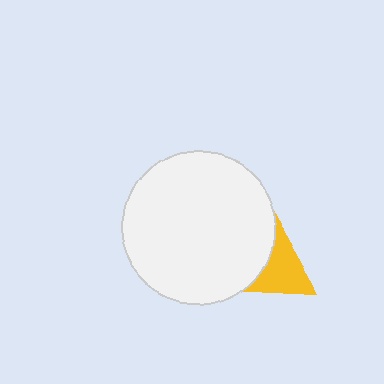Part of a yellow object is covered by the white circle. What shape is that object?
It is a triangle.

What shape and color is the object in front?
The object in front is a white circle.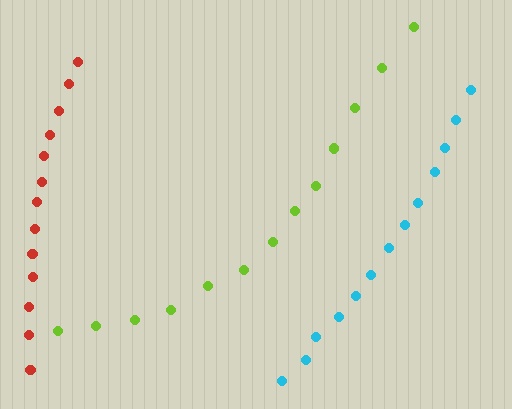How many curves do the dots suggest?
There are 3 distinct paths.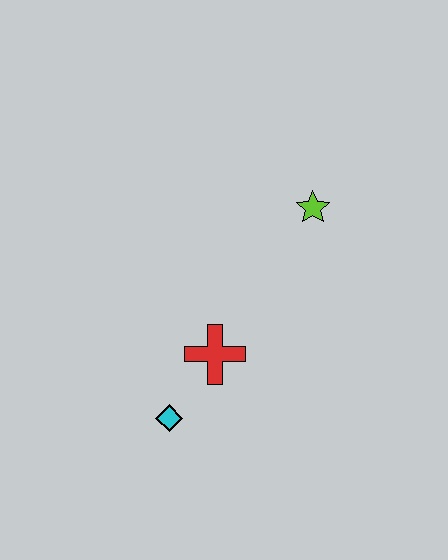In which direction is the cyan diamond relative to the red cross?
The cyan diamond is below the red cross.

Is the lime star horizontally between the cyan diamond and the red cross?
No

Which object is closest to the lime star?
The red cross is closest to the lime star.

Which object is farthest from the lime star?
The cyan diamond is farthest from the lime star.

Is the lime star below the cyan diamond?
No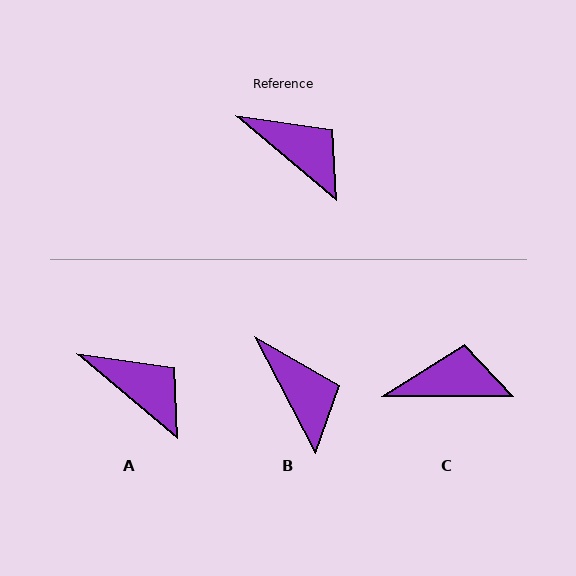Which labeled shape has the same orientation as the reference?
A.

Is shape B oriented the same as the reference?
No, it is off by about 22 degrees.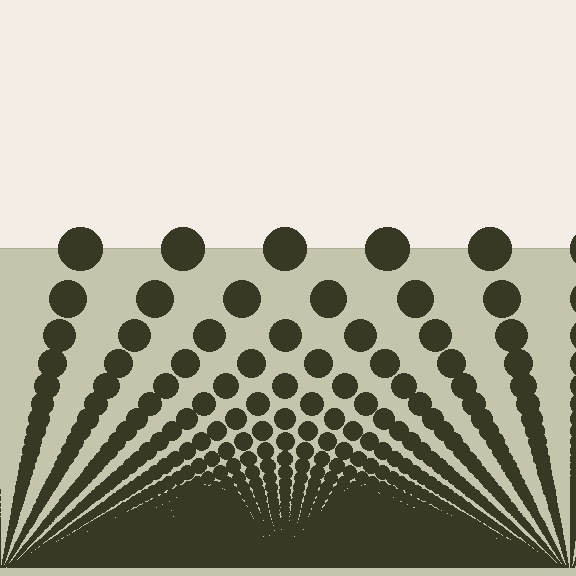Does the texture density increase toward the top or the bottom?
Density increases toward the bottom.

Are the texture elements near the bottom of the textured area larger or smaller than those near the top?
Smaller. The gradient is inverted — elements near the bottom are smaller and denser.